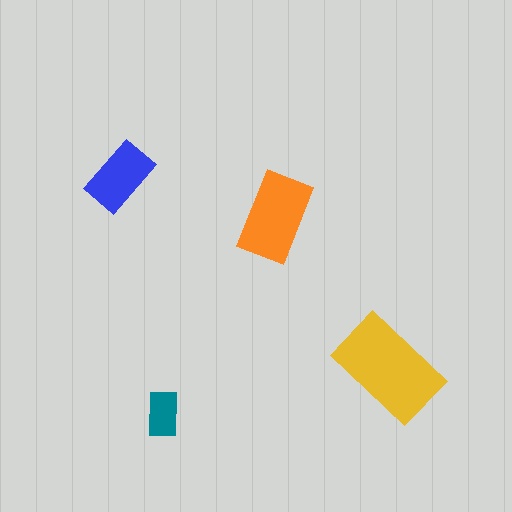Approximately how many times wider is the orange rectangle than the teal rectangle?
About 2 times wider.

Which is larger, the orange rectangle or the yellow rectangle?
The yellow one.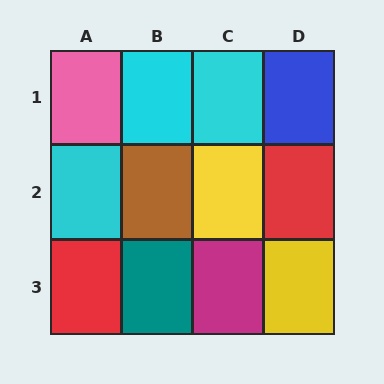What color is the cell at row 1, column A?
Pink.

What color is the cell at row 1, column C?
Cyan.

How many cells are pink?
1 cell is pink.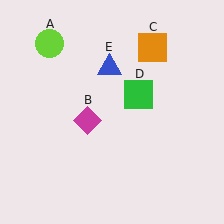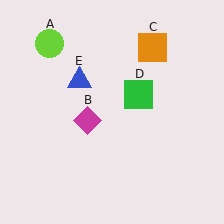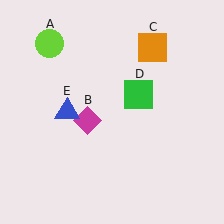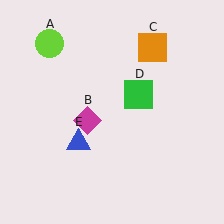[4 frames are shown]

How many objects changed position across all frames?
1 object changed position: blue triangle (object E).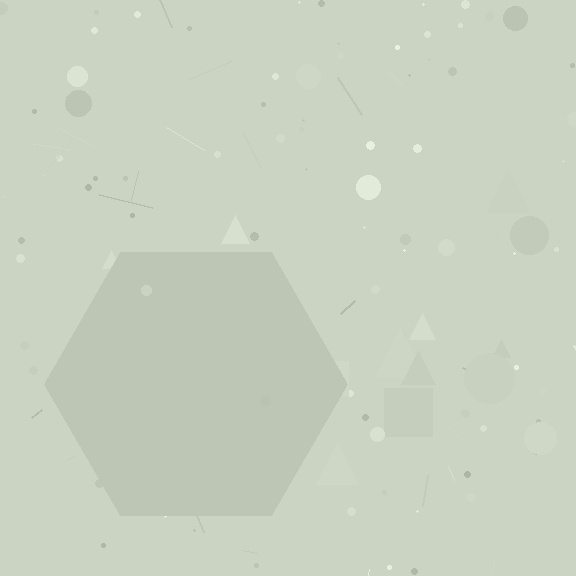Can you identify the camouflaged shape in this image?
The camouflaged shape is a hexagon.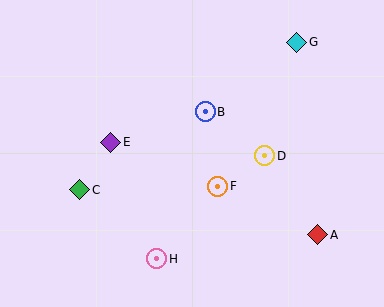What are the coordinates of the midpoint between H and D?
The midpoint between H and D is at (211, 207).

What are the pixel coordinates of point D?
Point D is at (265, 156).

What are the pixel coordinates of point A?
Point A is at (318, 235).